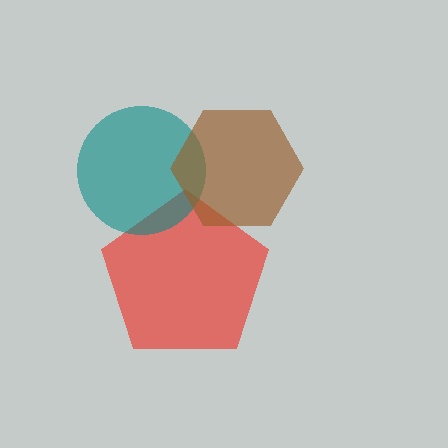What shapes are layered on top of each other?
The layered shapes are: a red pentagon, a teal circle, a brown hexagon.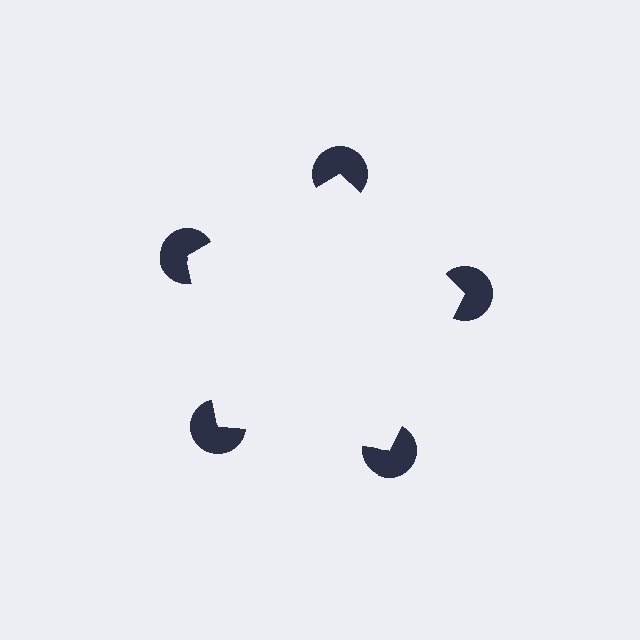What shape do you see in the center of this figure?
An illusory pentagon — its edges are inferred from the aligned wedge cuts in the pac-man discs, not physically drawn.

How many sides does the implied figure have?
5 sides.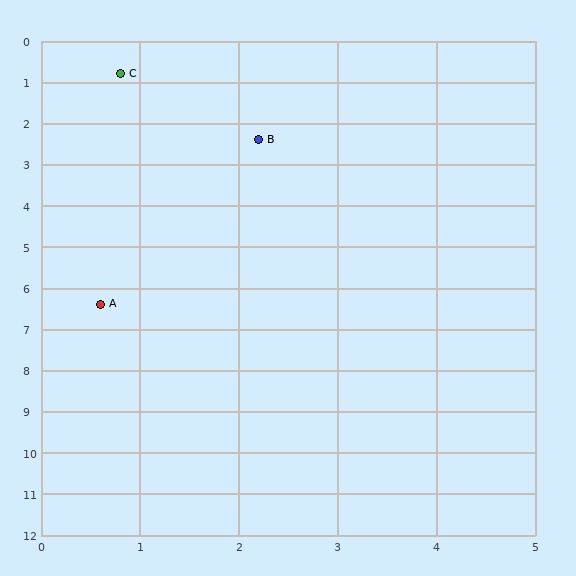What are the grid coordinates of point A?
Point A is at approximately (0.6, 6.4).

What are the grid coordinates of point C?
Point C is at approximately (0.8, 0.8).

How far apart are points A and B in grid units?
Points A and B are about 4.3 grid units apart.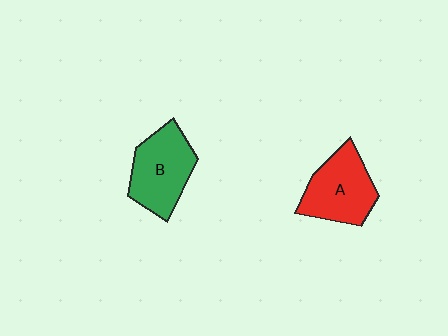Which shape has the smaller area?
Shape A (red).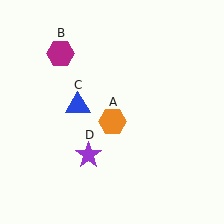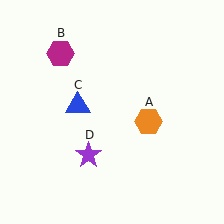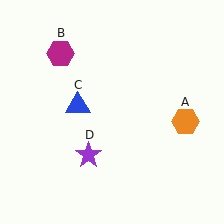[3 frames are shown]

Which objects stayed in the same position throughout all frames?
Magenta hexagon (object B) and blue triangle (object C) and purple star (object D) remained stationary.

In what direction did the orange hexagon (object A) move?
The orange hexagon (object A) moved right.